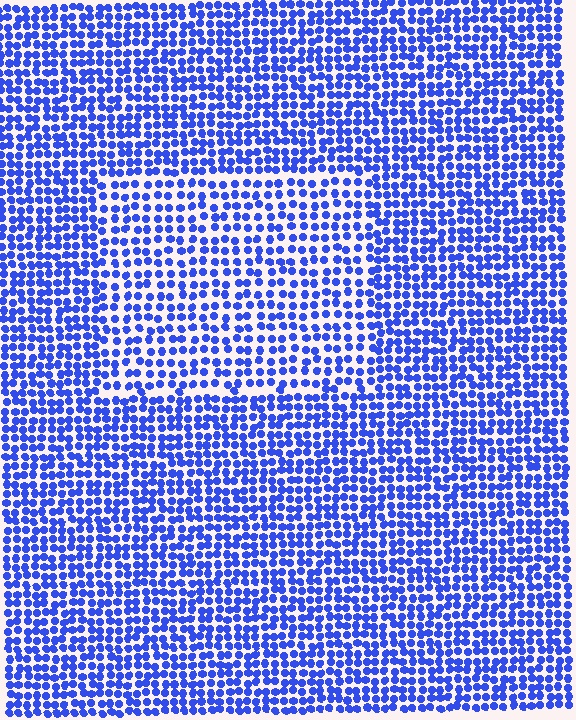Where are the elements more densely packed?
The elements are more densely packed outside the rectangle boundary.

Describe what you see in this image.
The image contains small blue elements arranged at two different densities. A rectangle-shaped region is visible where the elements are less densely packed than the surrounding area.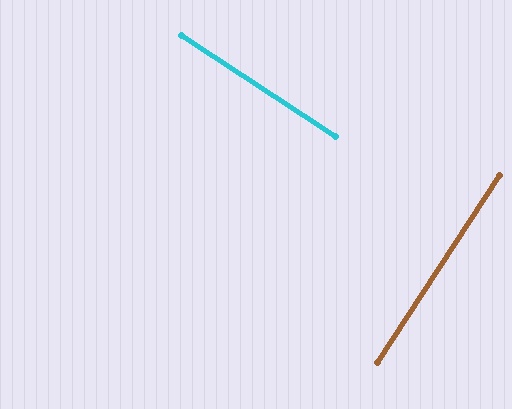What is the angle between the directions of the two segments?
Approximately 90 degrees.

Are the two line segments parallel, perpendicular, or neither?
Perpendicular — they meet at approximately 90°.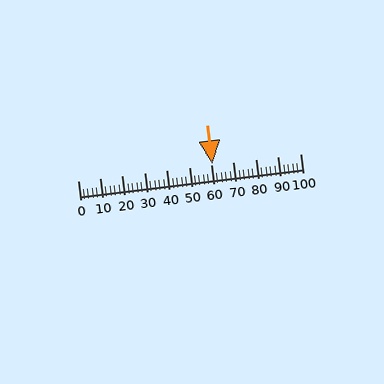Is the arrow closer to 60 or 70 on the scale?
The arrow is closer to 60.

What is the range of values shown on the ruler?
The ruler shows values from 0 to 100.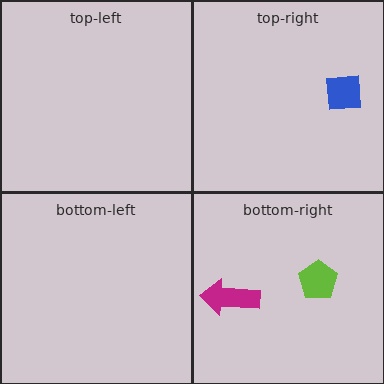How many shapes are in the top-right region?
1.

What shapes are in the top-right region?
The blue square.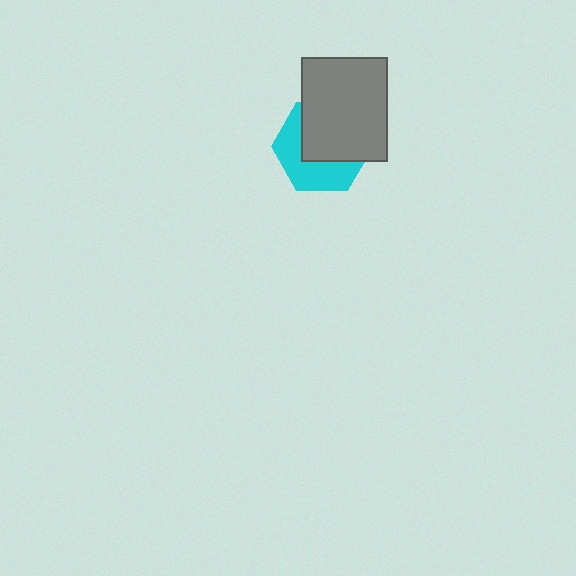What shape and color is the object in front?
The object in front is a gray rectangle.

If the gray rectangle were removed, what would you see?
You would see the complete cyan hexagon.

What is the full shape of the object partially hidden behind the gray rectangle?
The partially hidden object is a cyan hexagon.